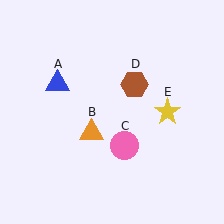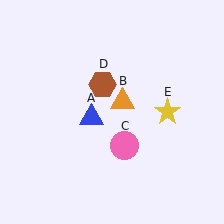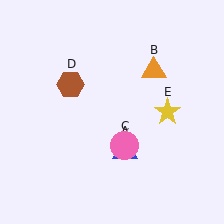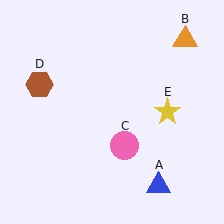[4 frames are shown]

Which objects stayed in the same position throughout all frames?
Pink circle (object C) and yellow star (object E) remained stationary.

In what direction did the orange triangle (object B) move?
The orange triangle (object B) moved up and to the right.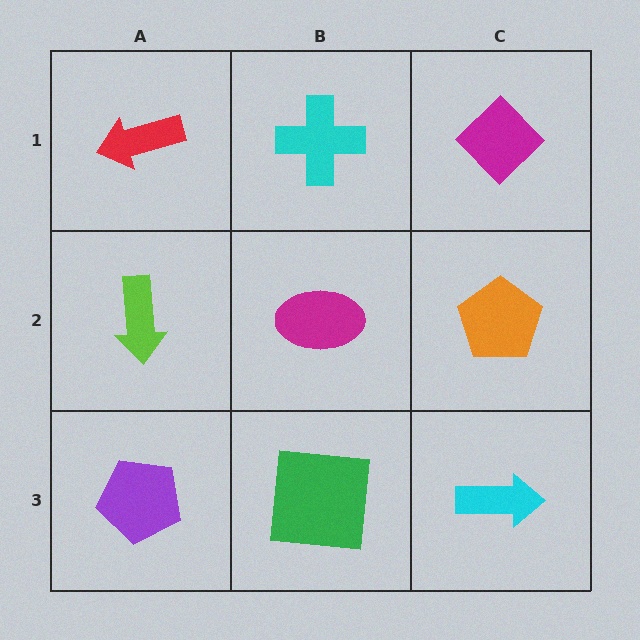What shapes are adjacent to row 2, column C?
A magenta diamond (row 1, column C), a cyan arrow (row 3, column C), a magenta ellipse (row 2, column B).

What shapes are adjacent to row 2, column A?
A red arrow (row 1, column A), a purple pentagon (row 3, column A), a magenta ellipse (row 2, column B).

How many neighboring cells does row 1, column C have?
2.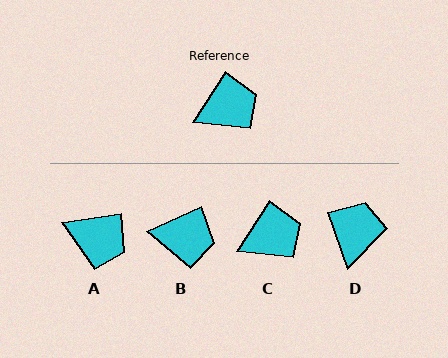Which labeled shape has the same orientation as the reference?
C.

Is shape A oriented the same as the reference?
No, it is off by about 49 degrees.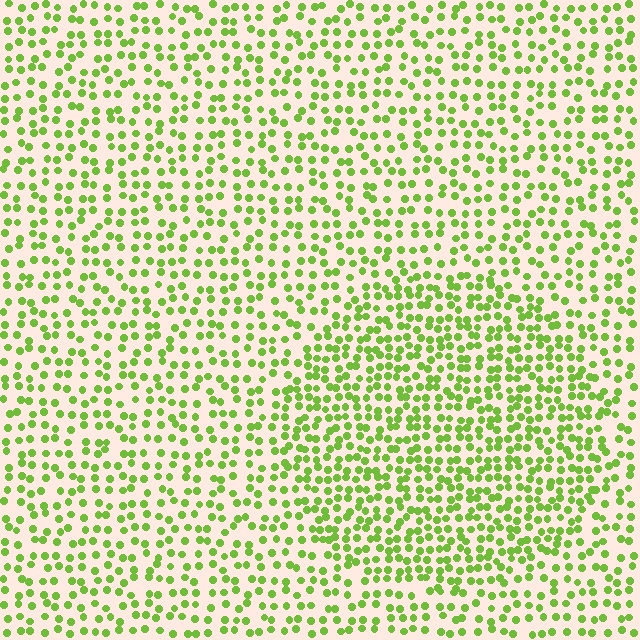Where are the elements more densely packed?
The elements are more densely packed inside the circle boundary.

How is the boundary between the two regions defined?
The boundary is defined by a change in element density (approximately 1.6x ratio). All elements are the same color, size, and shape.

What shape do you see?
I see a circle.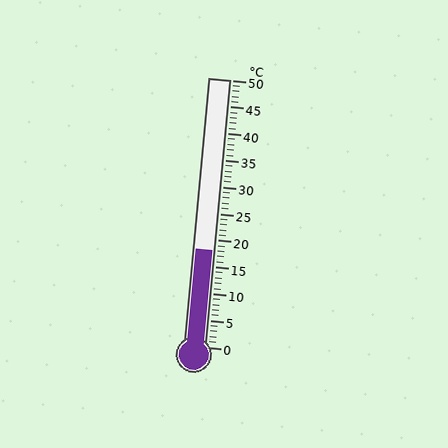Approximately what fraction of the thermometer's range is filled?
The thermometer is filled to approximately 35% of its range.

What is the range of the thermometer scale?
The thermometer scale ranges from 0°C to 50°C.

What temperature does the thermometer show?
The thermometer shows approximately 18°C.